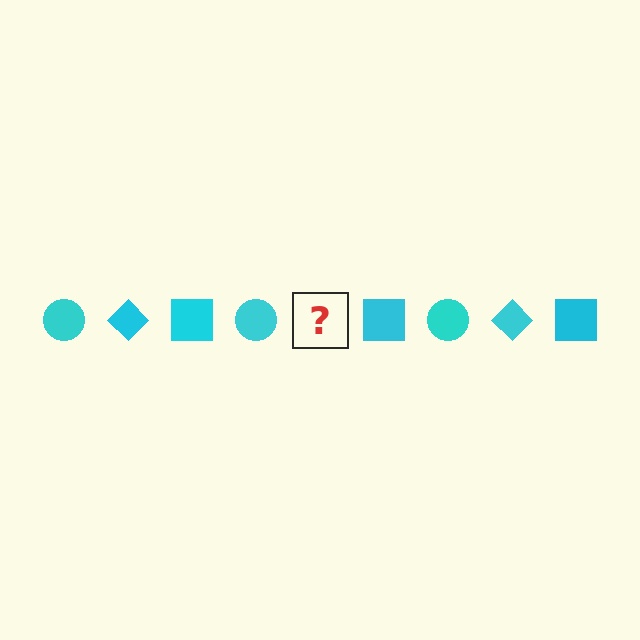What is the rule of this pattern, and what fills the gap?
The rule is that the pattern cycles through circle, diamond, square shapes in cyan. The gap should be filled with a cyan diamond.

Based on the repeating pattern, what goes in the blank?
The blank should be a cyan diamond.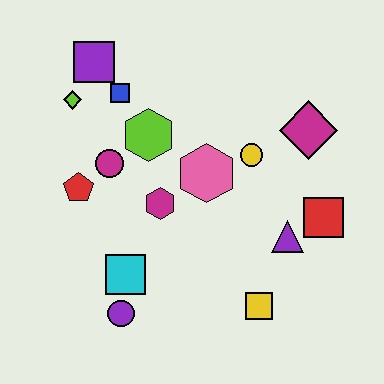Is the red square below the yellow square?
No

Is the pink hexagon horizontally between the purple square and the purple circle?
No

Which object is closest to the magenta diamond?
The yellow circle is closest to the magenta diamond.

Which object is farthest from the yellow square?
The purple square is farthest from the yellow square.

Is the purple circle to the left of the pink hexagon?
Yes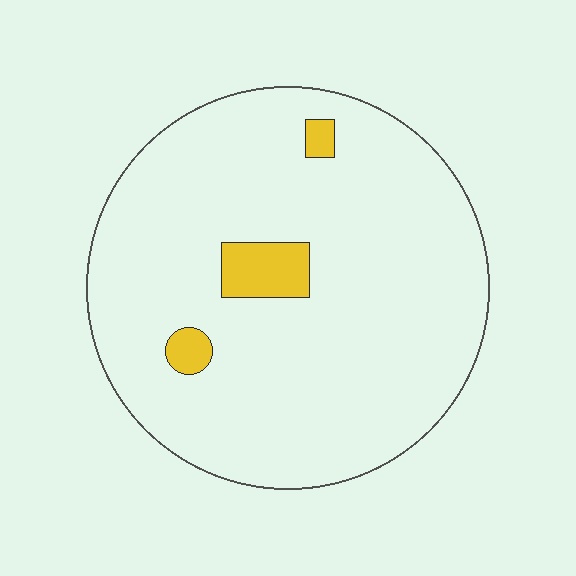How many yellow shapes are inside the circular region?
3.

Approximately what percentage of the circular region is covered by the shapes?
Approximately 5%.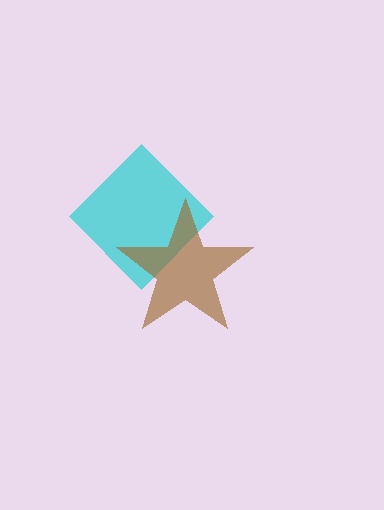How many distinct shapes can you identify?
There are 2 distinct shapes: a cyan diamond, a brown star.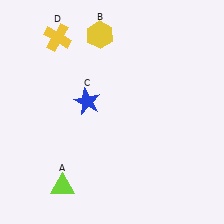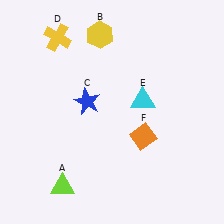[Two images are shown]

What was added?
A cyan triangle (E), an orange diamond (F) were added in Image 2.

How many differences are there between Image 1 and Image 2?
There are 2 differences between the two images.